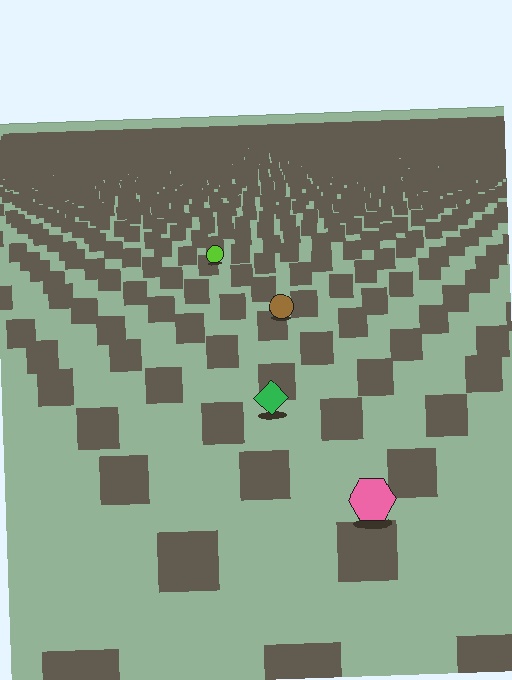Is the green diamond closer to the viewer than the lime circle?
Yes. The green diamond is closer — you can tell from the texture gradient: the ground texture is coarser near it.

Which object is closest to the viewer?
The pink hexagon is closest. The texture marks near it are larger and more spread out.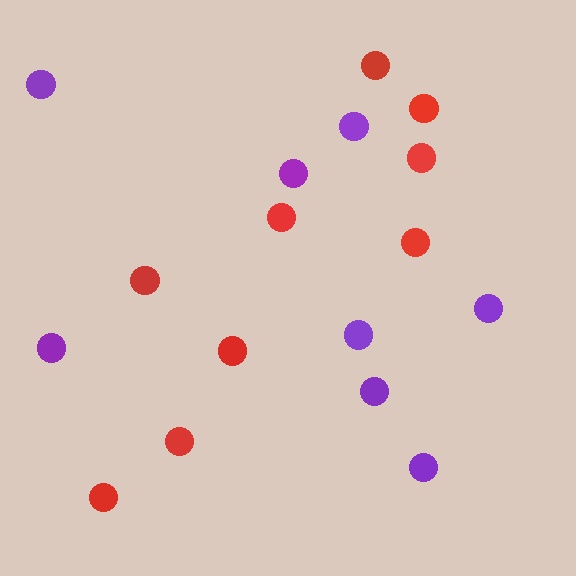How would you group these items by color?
There are 2 groups: one group of purple circles (8) and one group of red circles (9).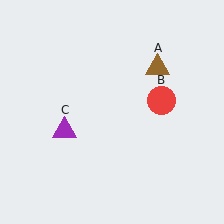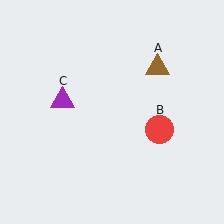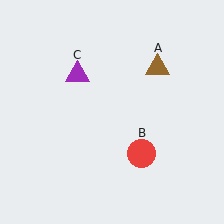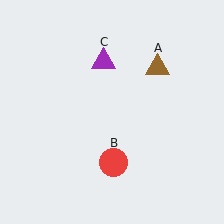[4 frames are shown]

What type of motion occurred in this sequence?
The red circle (object B), purple triangle (object C) rotated clockwise around the center of the scene.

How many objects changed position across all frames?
2 objects changed position: red circle (object B), purple triangle (object C).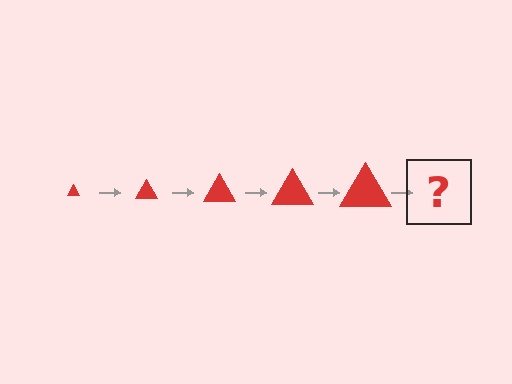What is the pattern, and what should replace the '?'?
The pattern is that the triangle gets progressively larger each step. The '?' should be a red triangle, larger than the previous one.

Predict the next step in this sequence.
The next step is a red triangle, larger than the previous one.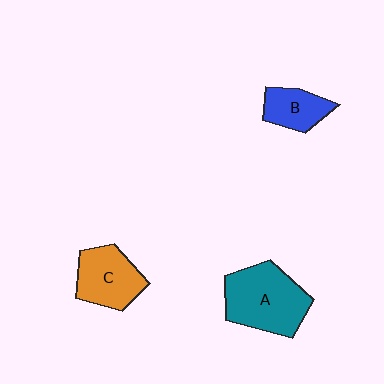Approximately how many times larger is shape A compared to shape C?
Approximately 1.4 times.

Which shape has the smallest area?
Shape B (blue).